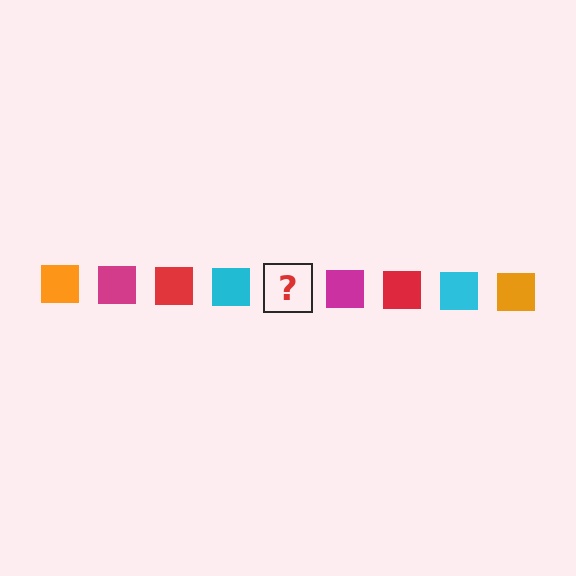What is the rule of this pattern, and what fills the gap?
The rule is that the pattern cycles through orange, magenta, red, cyan squares. The gap should be filled with an orange square.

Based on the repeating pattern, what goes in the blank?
The blank should be an orange square.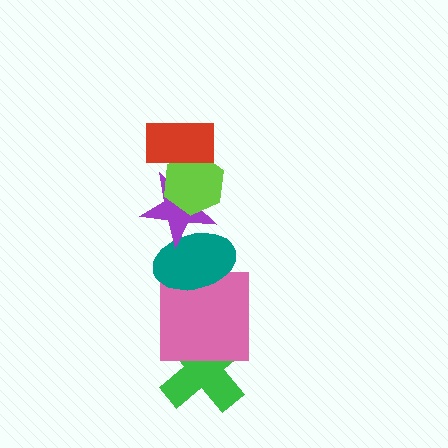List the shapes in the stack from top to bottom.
From top to bottom: the red rectangle, the lime hexagon, the purple star, the teal ellipse, the pink square, the green cross.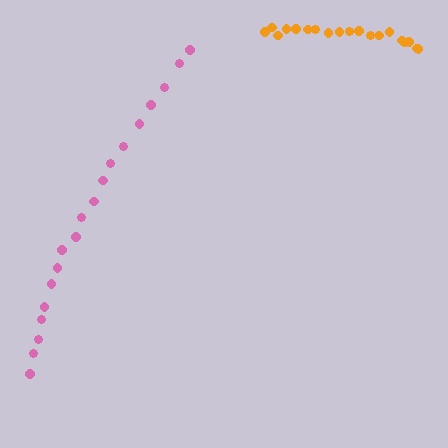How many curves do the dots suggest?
There are 2 distinct paths.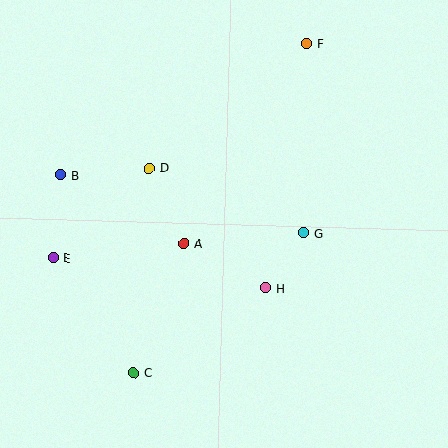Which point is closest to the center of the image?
Point A at (184, 244) is closest to the center.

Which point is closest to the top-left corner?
Point B is closest to the top-left corner.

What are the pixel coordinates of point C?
Point C is at (133, 373).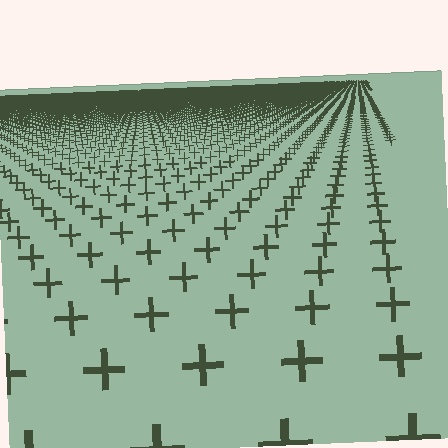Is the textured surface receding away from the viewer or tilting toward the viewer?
The surface is receding away from the viewer. Texture elements get smaller and denser toward the top.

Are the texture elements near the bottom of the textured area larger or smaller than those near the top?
Larger. Near the bottom, elements are closer to the viewer and appear at a bigger on-screen size.